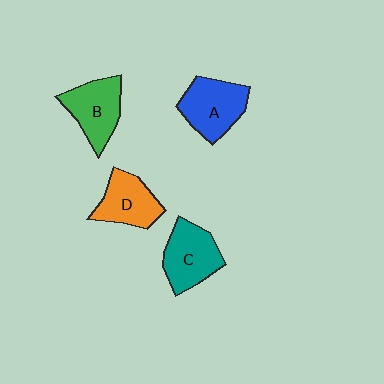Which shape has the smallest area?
Shape D (orange).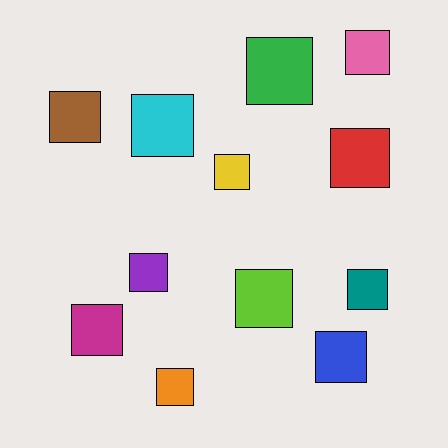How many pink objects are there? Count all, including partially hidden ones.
There is 1 pink object.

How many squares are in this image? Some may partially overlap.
There are 12 squares.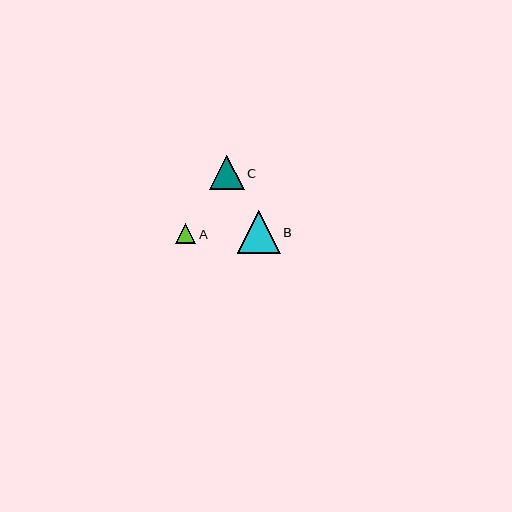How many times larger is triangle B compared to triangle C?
Triangle B is approximately 1.3 times the size of triangle C.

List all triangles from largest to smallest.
From largest to smallest: B, C, A.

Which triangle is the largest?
Triangle B is the largest with a size of approximately 43 pixels.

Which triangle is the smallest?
Triangle A is the smallest with a size of approximately 20 pixels.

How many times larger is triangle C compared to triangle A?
Triangle C is approximately 1.7 times the size of triangle A.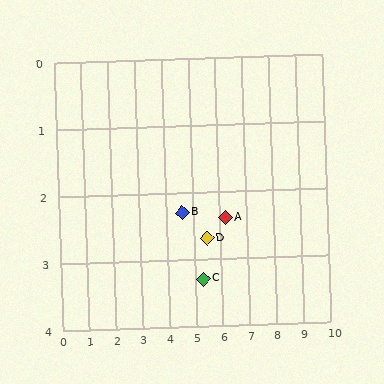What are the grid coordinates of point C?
Point C is at approximately (5.3, 3.3).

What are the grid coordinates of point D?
Point D is at approximately (5.5, 2.7).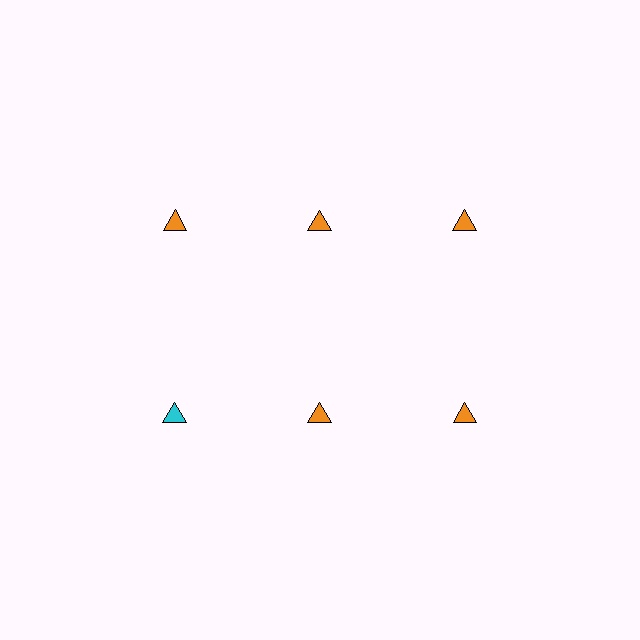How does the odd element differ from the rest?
It has a different color: cyan instead of orange.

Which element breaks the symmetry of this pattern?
The cyan triangle in the second row, leftmost column breaks the symmetry. All other shapes are orange triangles.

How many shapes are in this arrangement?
There are 6 shapes arranged in a grid pattern.